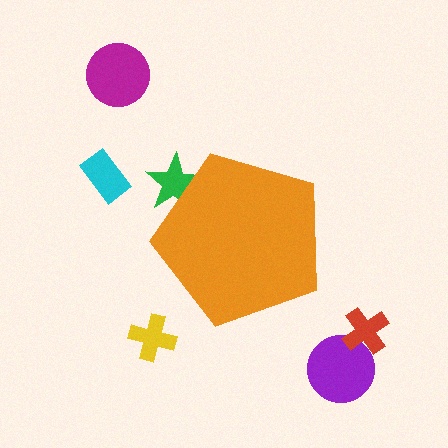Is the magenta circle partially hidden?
No, the magenta circle is fully visible.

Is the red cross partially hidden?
No, the red cross is fully visible.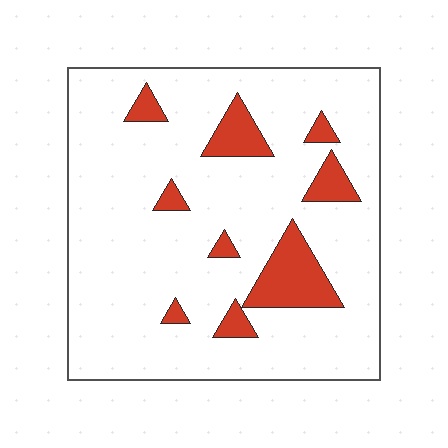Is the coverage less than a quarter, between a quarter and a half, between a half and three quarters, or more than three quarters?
Less than a quarter.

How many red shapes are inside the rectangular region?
9.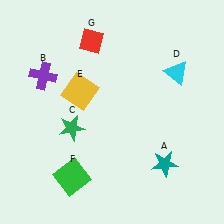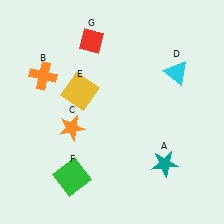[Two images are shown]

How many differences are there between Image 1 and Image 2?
There are 2 differences between the two images.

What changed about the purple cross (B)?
In Image 1, B is purple. In Image 2, it changed to orange.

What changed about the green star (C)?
In Image 1, C is green. In Image 2, it changed to orange.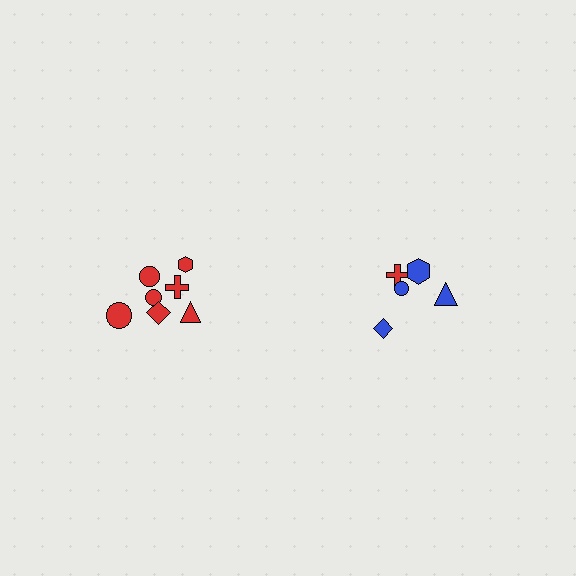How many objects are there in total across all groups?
There are 12 objects.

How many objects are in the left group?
There are 7 objects.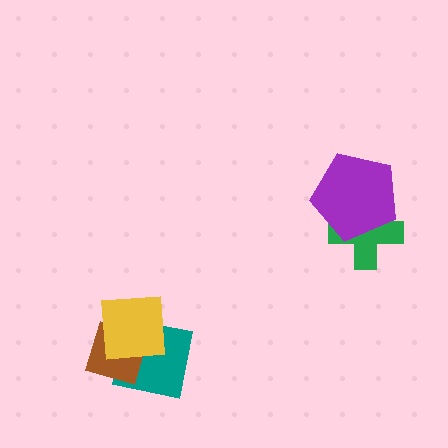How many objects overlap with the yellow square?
2 objects overlap with the yellow square.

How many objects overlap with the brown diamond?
2 objects overlap with the brown diamond.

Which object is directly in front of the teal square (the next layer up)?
The brown diamond is directly in front of the teal square.